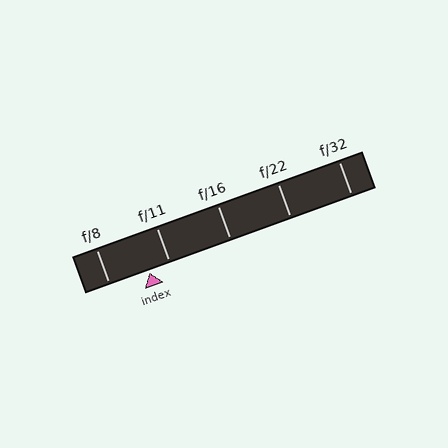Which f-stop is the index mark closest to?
The index mark is closest to f/11.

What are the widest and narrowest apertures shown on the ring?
The widest aperture shown is f/8 and the narrowest is f/32.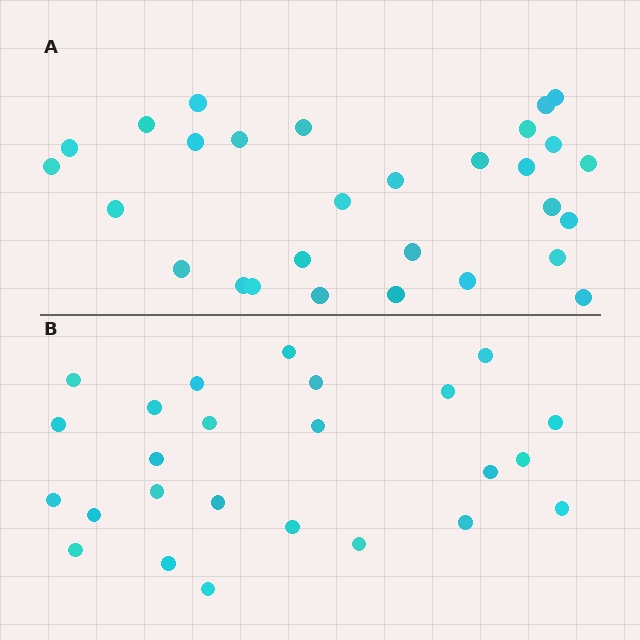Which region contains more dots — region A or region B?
Region A (the top region) has more dots.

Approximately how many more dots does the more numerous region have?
Region A has about 4 more dots than region B.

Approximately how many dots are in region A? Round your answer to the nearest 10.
About 30 dots. (The exact count is 29, which rounds to 30.)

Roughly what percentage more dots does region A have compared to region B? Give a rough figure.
About 15% more.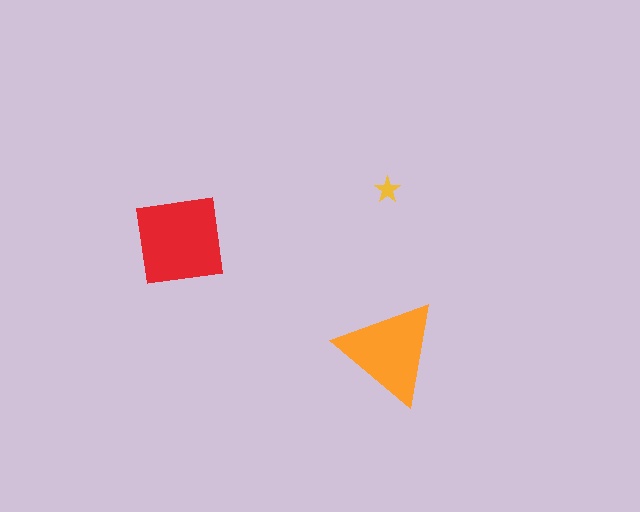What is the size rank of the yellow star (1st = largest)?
3rd.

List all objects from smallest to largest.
The yellow star, the orange triangle, the red square.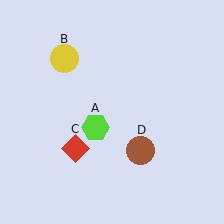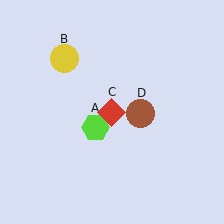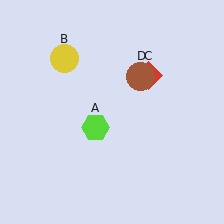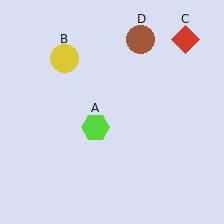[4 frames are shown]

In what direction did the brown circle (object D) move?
The brown circle (object D) moved up.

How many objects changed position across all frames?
2 objects changed position: red diamond (object C), brown circle (object D).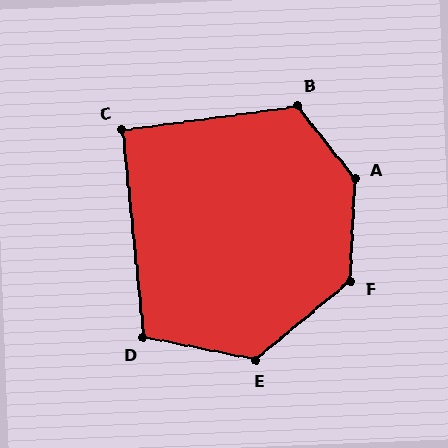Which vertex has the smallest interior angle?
C, at approximately 92 degrees.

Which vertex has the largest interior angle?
A, at approximately 139 degrees.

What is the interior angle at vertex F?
Approximately 132 degrees (obtuse).